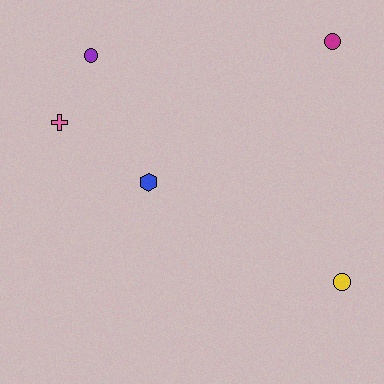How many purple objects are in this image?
There is 1 purple object.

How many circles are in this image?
There are 3 circles.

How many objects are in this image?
There are 5 objects.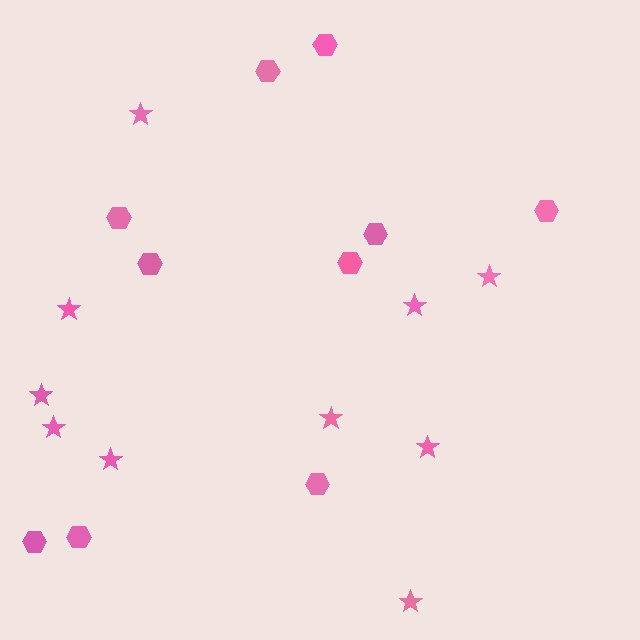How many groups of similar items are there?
There are 2 groups: one group of hexagons (10) and one group of stars (10).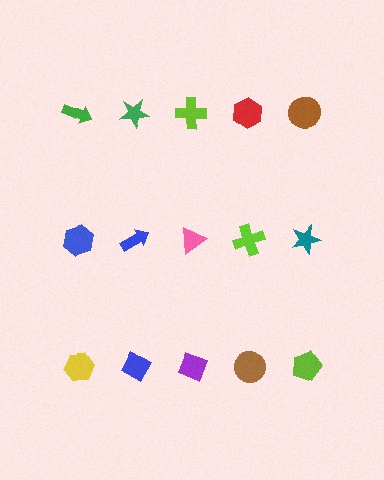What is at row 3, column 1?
A yellow hexagon.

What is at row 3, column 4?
A brown circle.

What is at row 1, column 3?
A lime cross.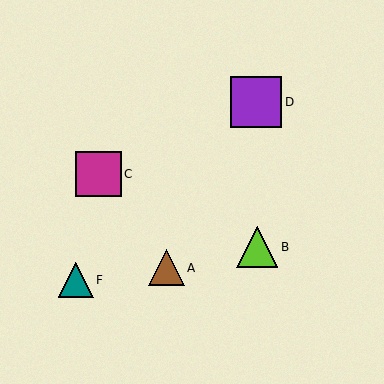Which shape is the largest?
The purple square (labeled D) is the largest.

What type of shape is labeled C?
Shape C is a magenta square.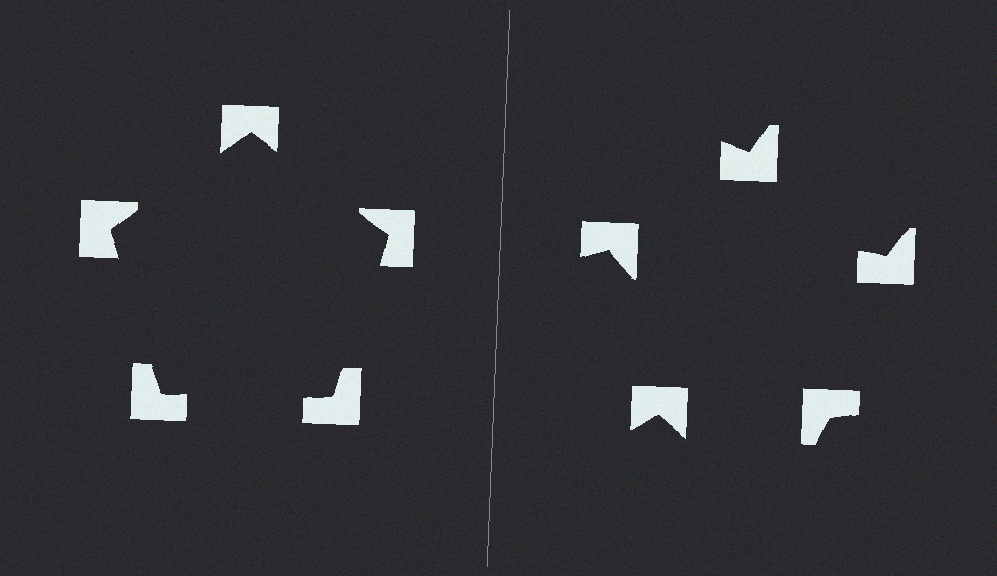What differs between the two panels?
The notched squares are positioned identically on both sides; only the wedge orientations differ. On the left they align to a pentagon; on the right they are misaligned.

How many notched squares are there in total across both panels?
10 — 5 on each side.